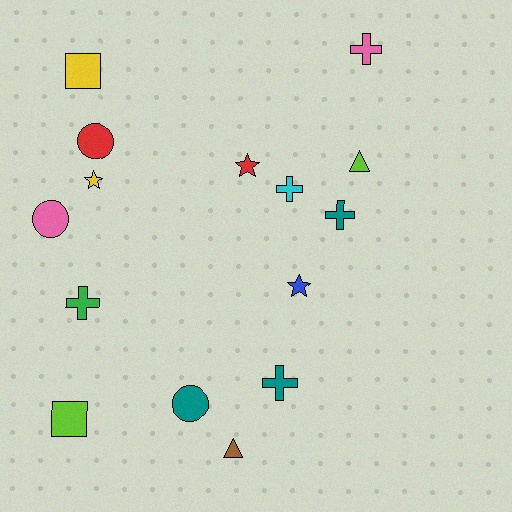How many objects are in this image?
There are 15 objects.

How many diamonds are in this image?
There are no diamonds.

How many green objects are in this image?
There is 1 green object.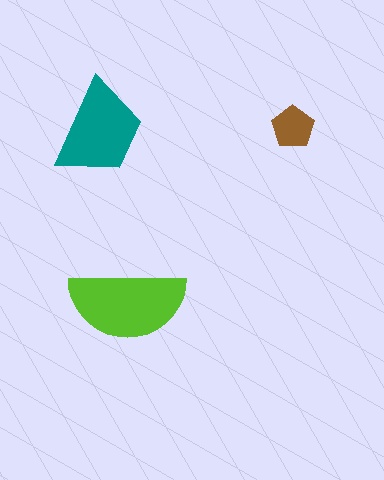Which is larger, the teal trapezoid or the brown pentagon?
The teal trapezoid.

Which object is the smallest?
The brown pentagon.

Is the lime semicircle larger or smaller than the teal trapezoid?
Larger.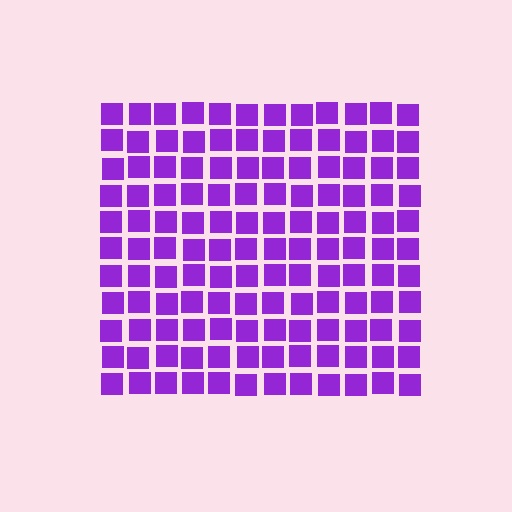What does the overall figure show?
The overall figure shows a square.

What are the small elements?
The small elements are squares.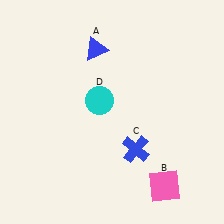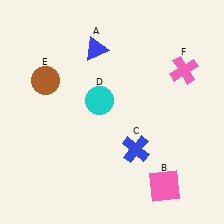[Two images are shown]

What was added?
A brown circle (E), a pink cross (F) were added in Image 2.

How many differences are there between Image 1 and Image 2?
There are 2 differences between the two images.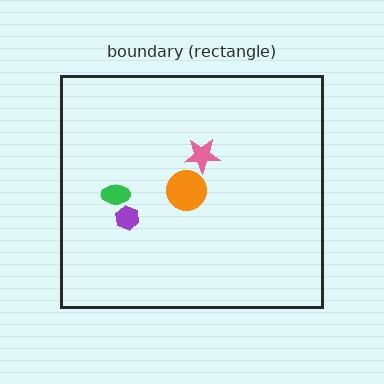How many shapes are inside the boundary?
4 inside, 0 outside.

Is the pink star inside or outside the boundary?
Inside.